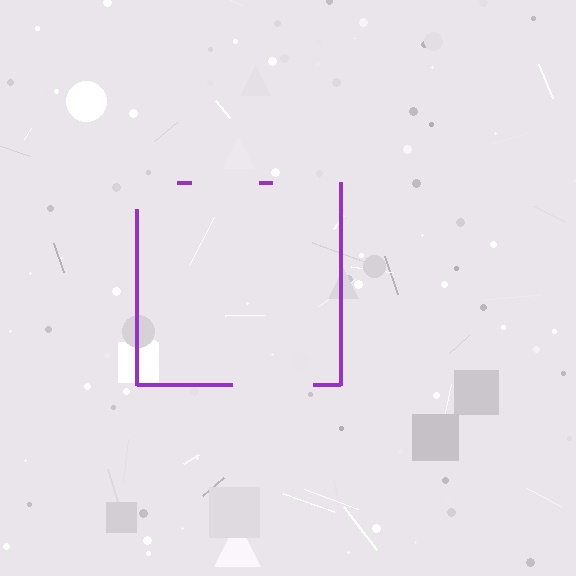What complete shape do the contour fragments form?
The contour fragments form a square.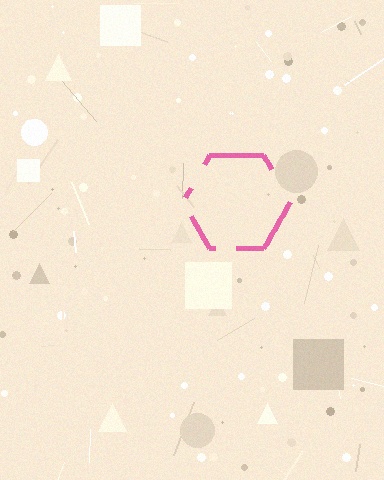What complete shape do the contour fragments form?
The contour fragments form a hexagon.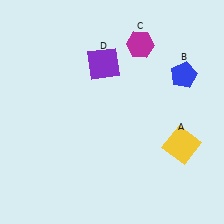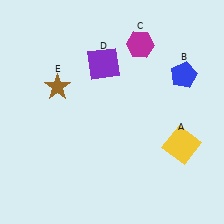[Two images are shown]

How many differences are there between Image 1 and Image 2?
There is 1 difference between the two images.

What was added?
A brown star (E) was added in Image 2.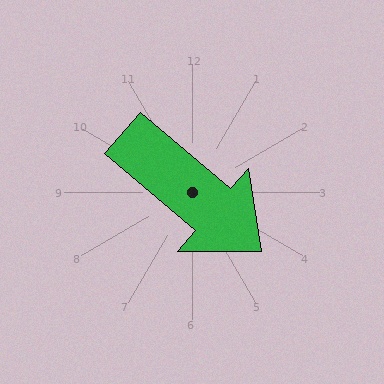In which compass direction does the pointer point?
Southeast.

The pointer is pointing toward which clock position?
Roughly 4 o'clock.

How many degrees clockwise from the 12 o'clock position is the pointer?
Approximately 130 degrees.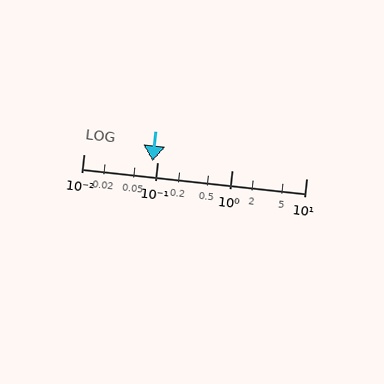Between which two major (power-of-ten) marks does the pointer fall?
The pointer is between 0.01 and 0.1.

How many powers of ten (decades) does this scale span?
The scale spans 3 decades, from 0.01 to 10.